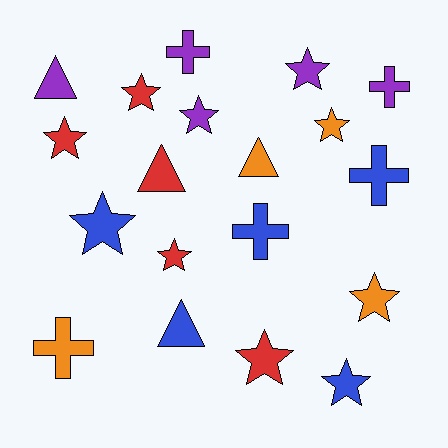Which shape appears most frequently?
Star, with 10 objects.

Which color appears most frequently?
Blue, with 5 objects.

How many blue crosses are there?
There are 2 blue crosses.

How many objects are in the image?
There are 19 objects.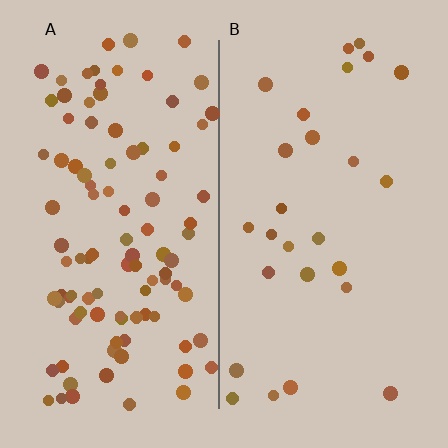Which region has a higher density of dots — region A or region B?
A (the left).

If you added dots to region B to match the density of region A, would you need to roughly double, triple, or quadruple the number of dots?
Approximately quadruple.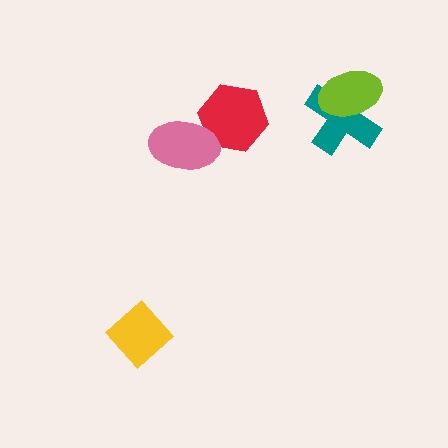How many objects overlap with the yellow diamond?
0 objects overlap with the yellow diamond.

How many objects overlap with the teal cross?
1 object overlaps with the teal cross.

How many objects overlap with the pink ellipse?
1 object overlaps with the pink ellipse.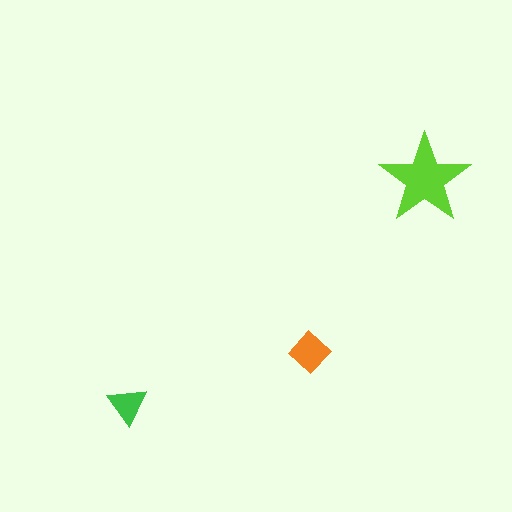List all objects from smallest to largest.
The green triangle, the orange diamond, the lime star.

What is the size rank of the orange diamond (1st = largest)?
2nd.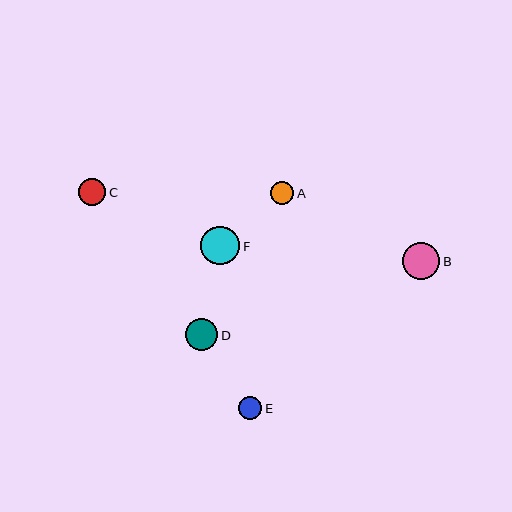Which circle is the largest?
Circle F is the largest with a size of approximately 39 pixels.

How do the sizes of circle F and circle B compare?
Circle F and circle B are approximately the same size.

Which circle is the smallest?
Circle E is the smallest with a size of approximately 23 pixels.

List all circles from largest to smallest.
From largest to smallest: F, B, D, C, A, E.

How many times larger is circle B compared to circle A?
Circle B is approximately 1.6 times the size of circle A.